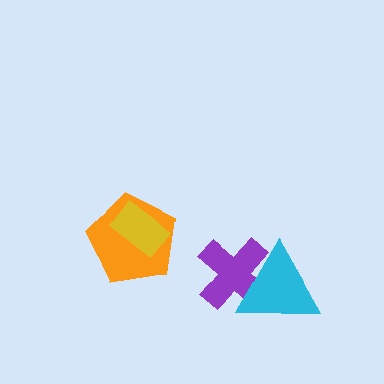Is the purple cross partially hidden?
Yes, it is partially covered by another shape.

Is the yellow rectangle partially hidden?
No, no other shape covers it.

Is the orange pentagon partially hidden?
Yes, it is partially covered by another shape.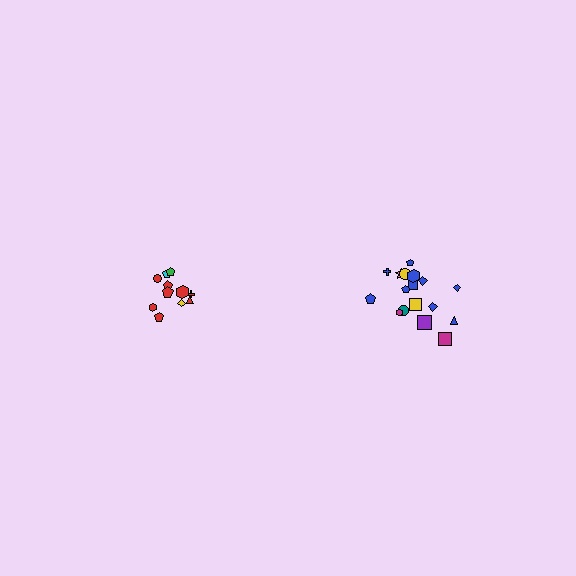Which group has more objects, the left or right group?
The right group.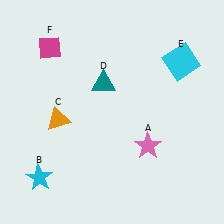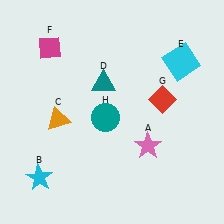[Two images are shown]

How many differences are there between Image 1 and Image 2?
There are 2 differences between the two images.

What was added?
A red diamond (G), a teal circle (H) were added in Image 2.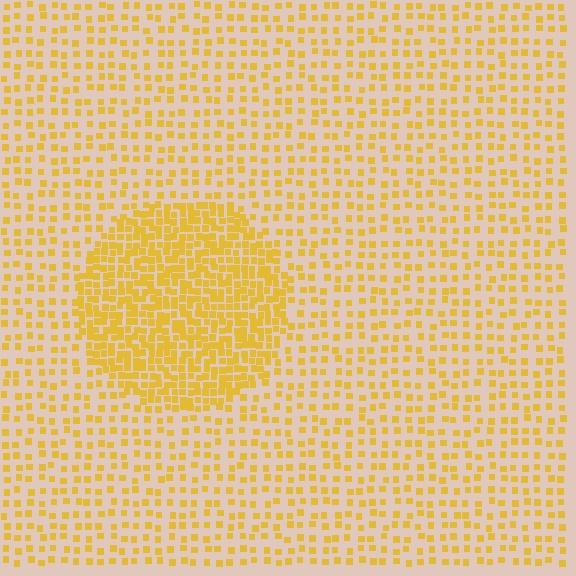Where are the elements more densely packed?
The elements are more densely packed inside the circle boundary.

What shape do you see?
I see a circle.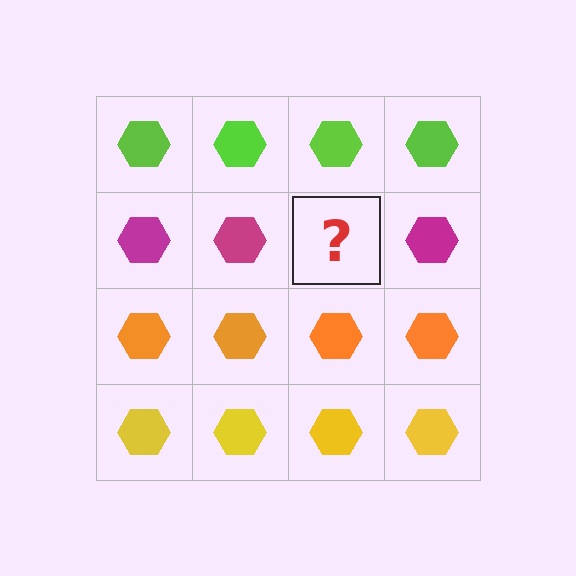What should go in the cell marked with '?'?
The missing cell should contain a magenta hexagon.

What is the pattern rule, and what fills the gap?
The rule is that each row has a consistent color. The gap should be filled with a magenta hexagon.